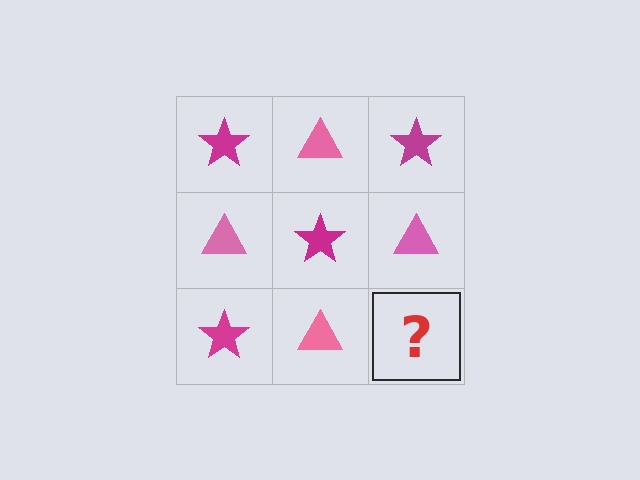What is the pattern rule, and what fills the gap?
The rule is that it alternates magenta star and pink triangle in a checkerboard pattern. The gap should be filled with a magenta star.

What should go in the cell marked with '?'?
The missing cell should contain a magenta star.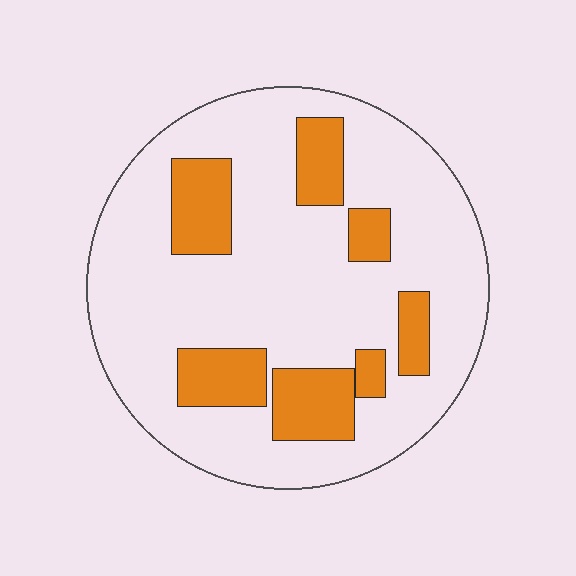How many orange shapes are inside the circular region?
7.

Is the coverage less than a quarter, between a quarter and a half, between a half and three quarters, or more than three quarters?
Less than a quarter.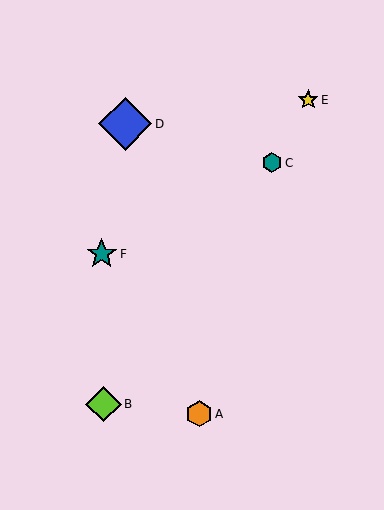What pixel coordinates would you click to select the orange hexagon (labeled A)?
Click at (199, 414) to select the orange hexagon A.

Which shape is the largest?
The blue diamond (labeled D) is the largest.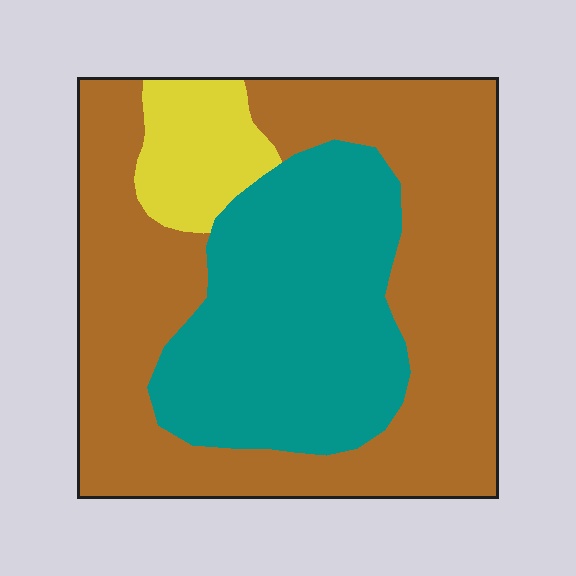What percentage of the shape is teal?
Teal takes up about one third (1/3) of the shape.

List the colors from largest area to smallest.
From largest to smallest: brown, teal, yellow.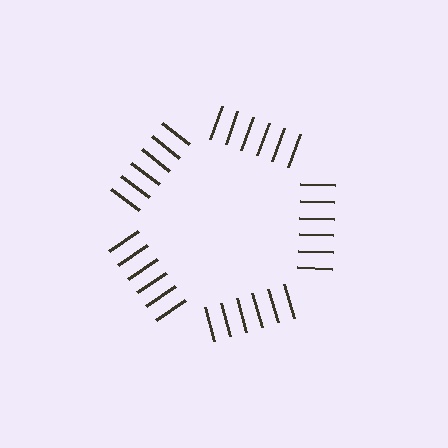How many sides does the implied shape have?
5 sides — the line-ends trace a pentagon.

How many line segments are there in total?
30 — 6 along each of the 5 edges.